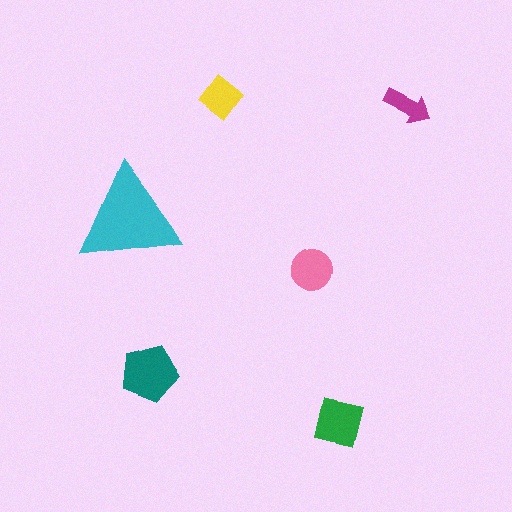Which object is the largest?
The cyan triangle.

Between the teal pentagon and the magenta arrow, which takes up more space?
The teal pentagon.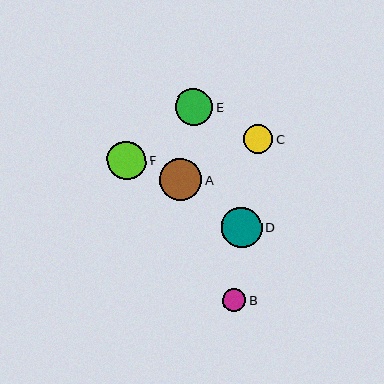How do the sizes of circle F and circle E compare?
Circle F and circle E are approximately the same size.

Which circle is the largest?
Circle A is the largest with a size of approximately 42 pixels.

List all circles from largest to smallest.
From largest to smallest: A, D, F, E, C, B.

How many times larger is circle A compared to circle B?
Circle A is approximately 1.8 times the size of circle B.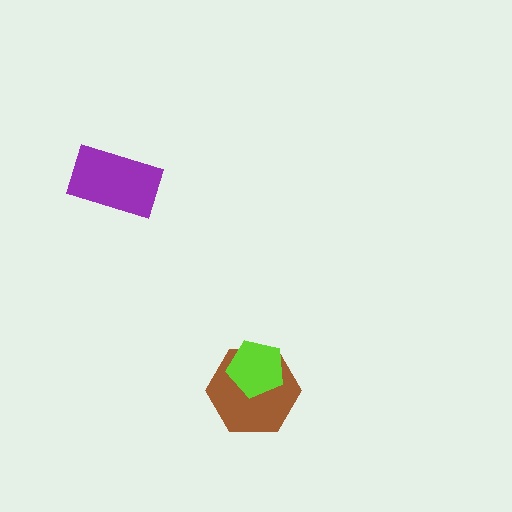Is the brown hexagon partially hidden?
Yes, it is partially covered by another shape.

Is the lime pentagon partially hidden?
No, no other shape covers it.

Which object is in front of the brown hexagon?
The lime pentagon is in front of the brown hexagon.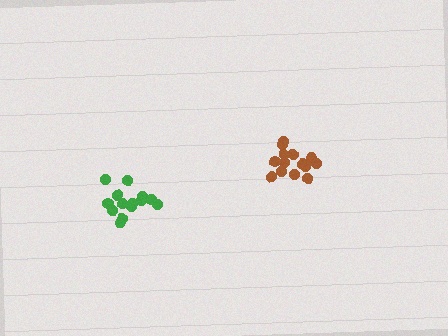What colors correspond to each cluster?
The clusters are colored: green, brown.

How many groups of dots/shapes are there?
There are 2 groups.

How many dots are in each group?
Group 1: 14 dots, Group 2: 14 dots (28 total).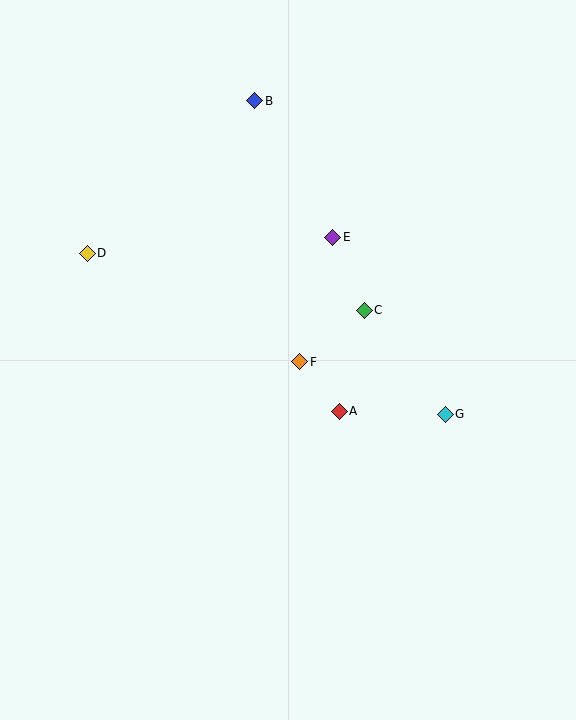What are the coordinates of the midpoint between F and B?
The midpoint between F and B is at (277, 231).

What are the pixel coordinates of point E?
Point E is at (333, 237).